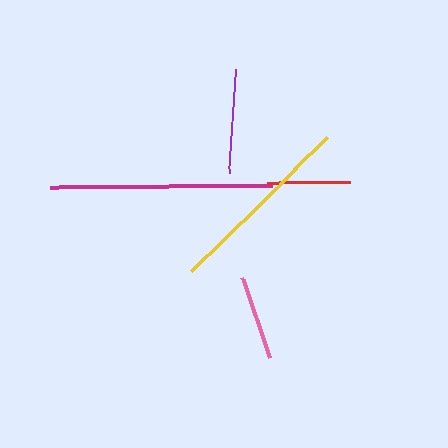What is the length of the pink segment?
The pink segment is approximately 84 pixels long.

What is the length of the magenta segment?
The magenta segment is approximately 222 pixels long.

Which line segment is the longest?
The magenta line is the longest at approximately 222 pixels.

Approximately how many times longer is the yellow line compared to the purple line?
The yellow line is approximately 1.8 times the length of the purple line.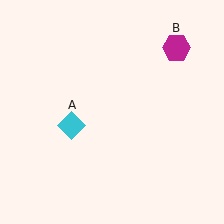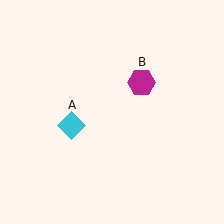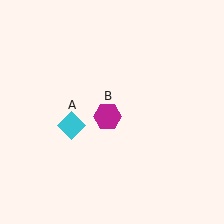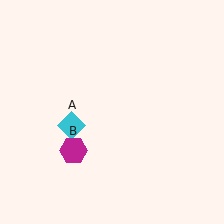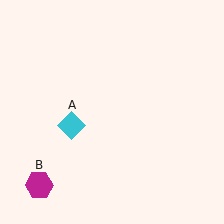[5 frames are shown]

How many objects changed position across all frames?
1 object changed position: magenta hexagon (object B).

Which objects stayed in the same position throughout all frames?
Cyan diamond (object A) remained stationary.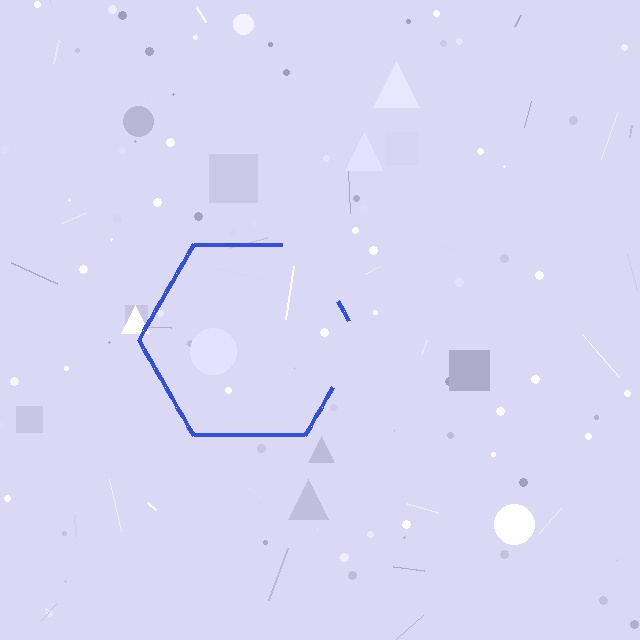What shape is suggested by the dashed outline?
The dashed outline suggests a hexagon.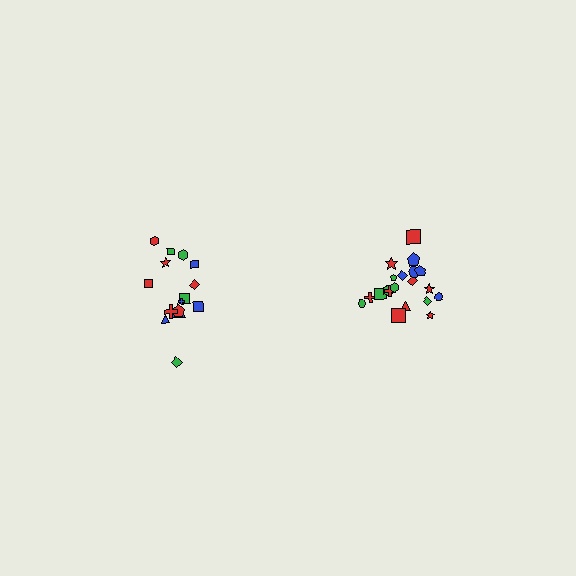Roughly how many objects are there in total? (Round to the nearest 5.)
Roughly 35 objects in total.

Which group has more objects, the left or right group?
The right group.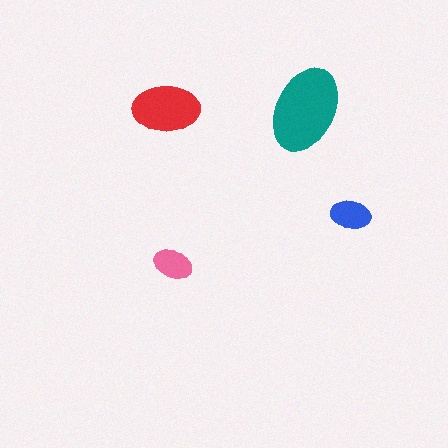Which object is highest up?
The red ellipse is topmost.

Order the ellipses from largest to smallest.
the teal one, the red one, the blue one, the pink one.